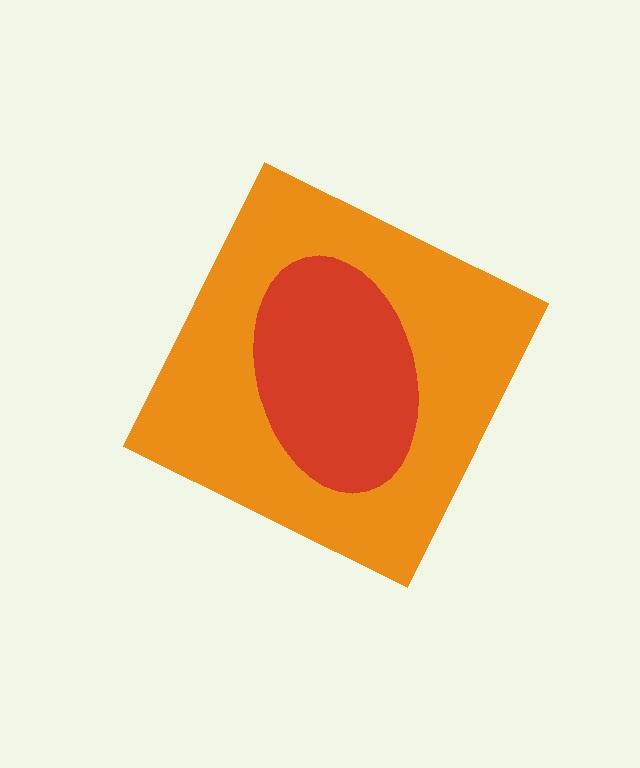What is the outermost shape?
The orange diamond.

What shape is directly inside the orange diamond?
The red ellipse.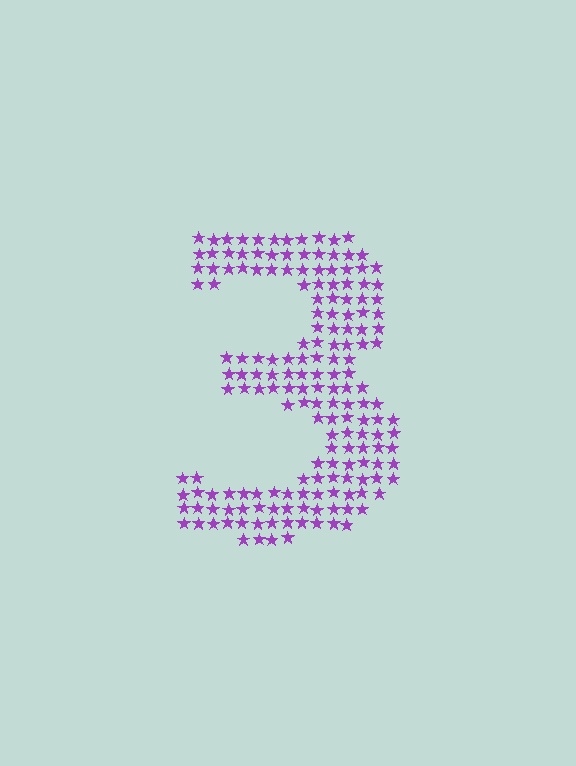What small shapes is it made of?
It is made of small stars.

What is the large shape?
The large shape is the digit 3.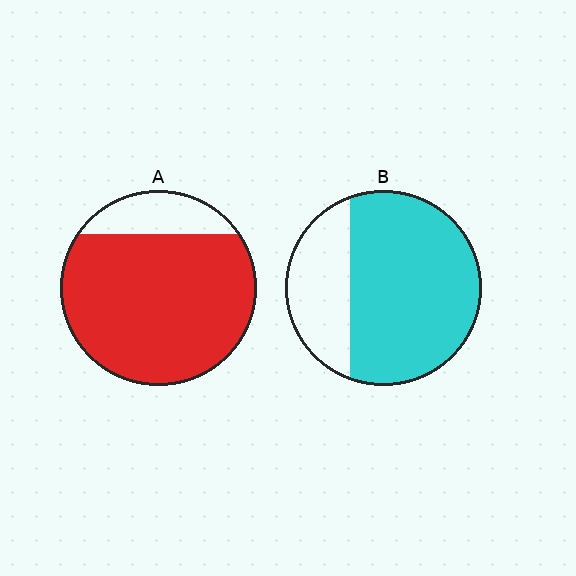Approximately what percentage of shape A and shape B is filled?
A is approximately 85% and B is approximately 70%.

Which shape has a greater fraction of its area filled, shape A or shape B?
Shape A.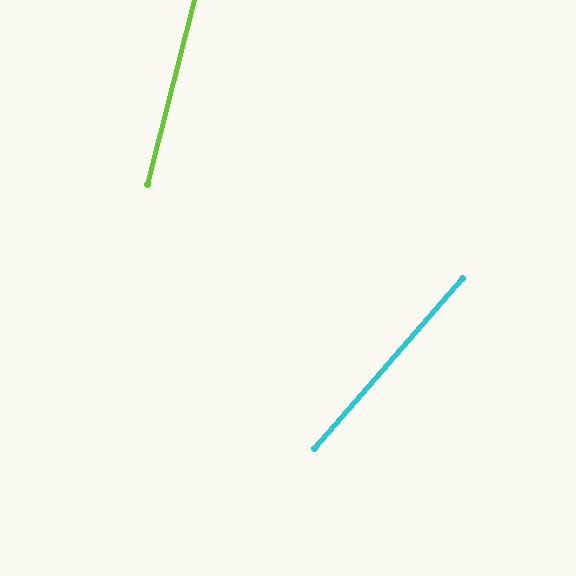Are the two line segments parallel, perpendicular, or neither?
Neither parallel nor perpendicular — they differ by about 27°.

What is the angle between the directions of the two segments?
Approximately 27 degrees.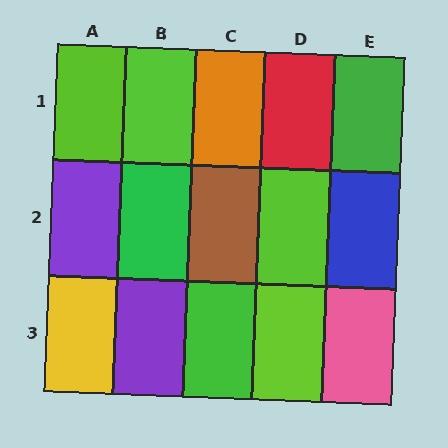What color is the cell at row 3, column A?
Yellow.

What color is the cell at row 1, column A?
Lime.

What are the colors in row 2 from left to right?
Purple, green, brown, lime, blue.